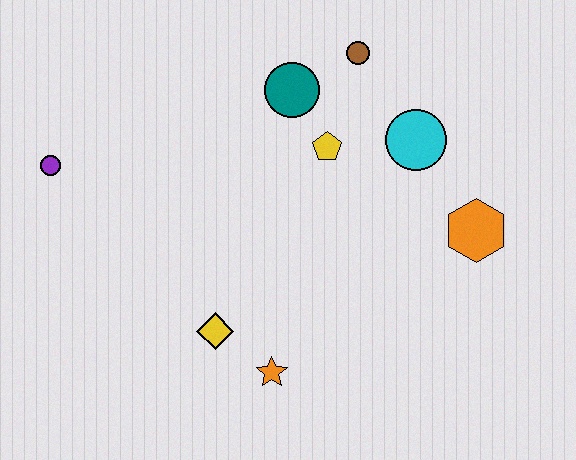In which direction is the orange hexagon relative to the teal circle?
The orange hexagon is to the right of the teal circle.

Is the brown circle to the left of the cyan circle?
Yes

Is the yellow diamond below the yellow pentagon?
Yes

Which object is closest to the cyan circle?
The yellow pentagon is closest to the cyan circle.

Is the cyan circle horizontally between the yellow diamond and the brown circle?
No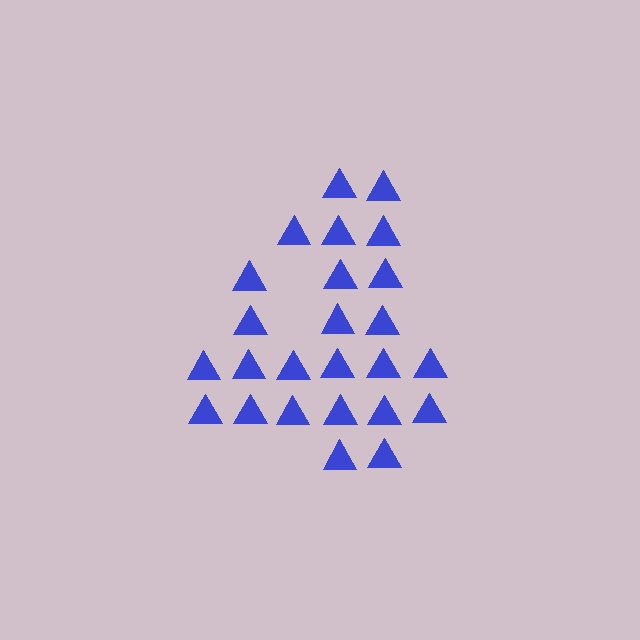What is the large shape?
The large shape is the digit 4.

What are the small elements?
The small elements are triangles.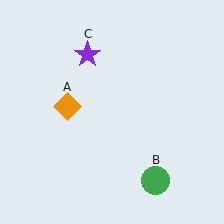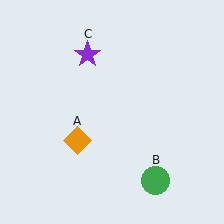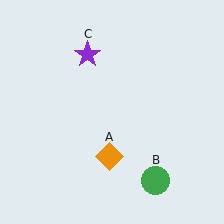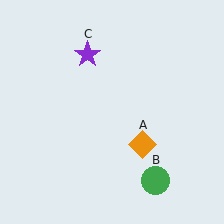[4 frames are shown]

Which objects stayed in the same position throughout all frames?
Green circle (object B) and purple star (object C) remained stationary.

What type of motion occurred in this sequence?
The orange diamond (object A) rotated counterclockwise around the center of the scene.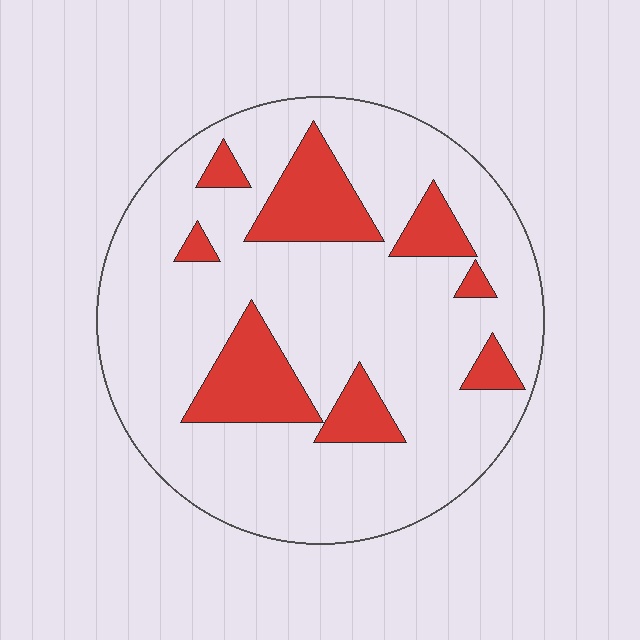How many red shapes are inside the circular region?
8.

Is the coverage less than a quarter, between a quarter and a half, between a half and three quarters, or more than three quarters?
Less than a quarter.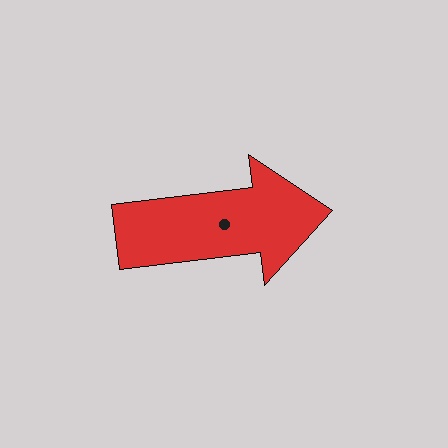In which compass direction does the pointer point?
East.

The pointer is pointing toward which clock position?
Roughly 3 o'clock.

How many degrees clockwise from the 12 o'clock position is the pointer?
Approximately 83 degrees.